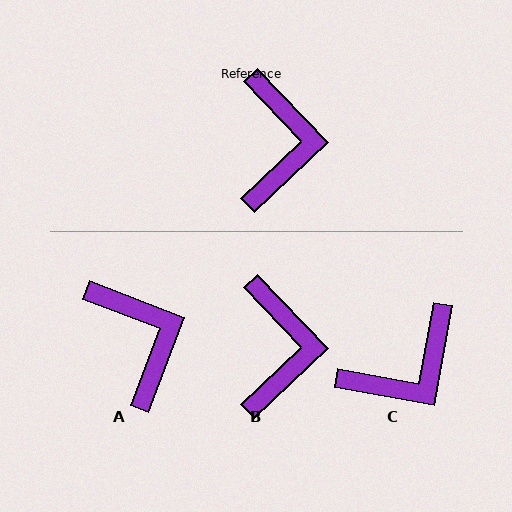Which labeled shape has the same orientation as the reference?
B.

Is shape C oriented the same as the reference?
No, it is off by about 54 degrees.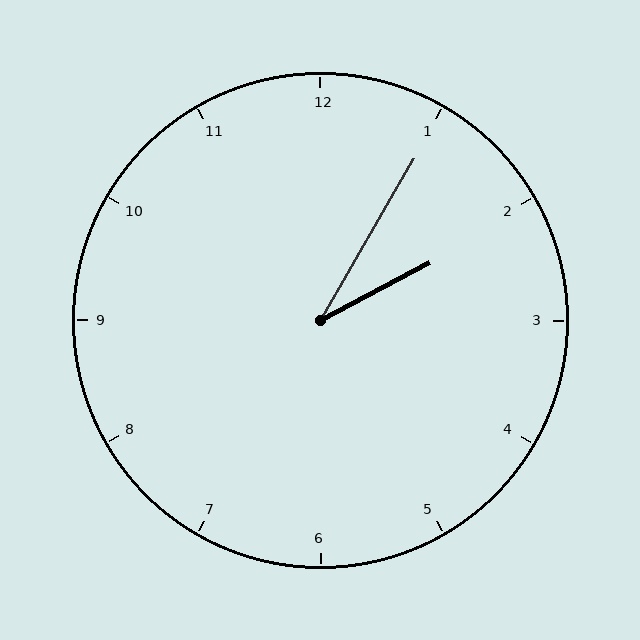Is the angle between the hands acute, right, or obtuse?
It is acute.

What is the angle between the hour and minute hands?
Approximately 32 degrees.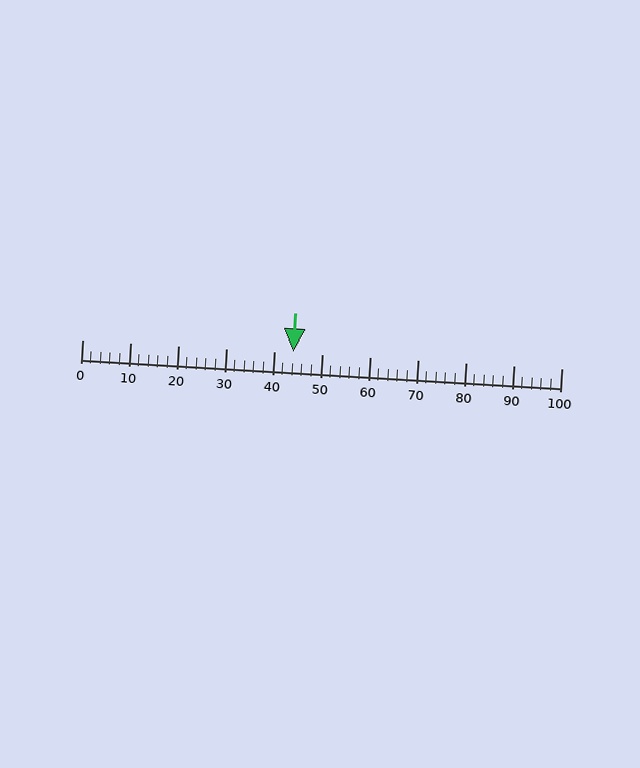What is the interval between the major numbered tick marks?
The major tick marks are spaced 10 units apart.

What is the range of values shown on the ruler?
The ruler shows values from 0 to 100.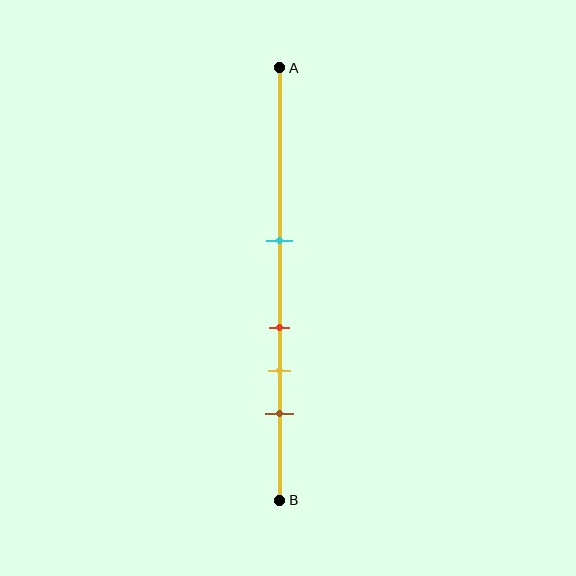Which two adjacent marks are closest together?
The red and yellow marks are the closest adjacent pair.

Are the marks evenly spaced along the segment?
No, the marks are not evenly spaced.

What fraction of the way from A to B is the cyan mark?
The cyan mark is approximately 40% (0.4) of the way from A to B.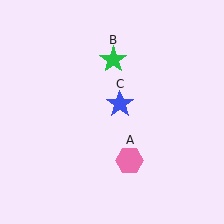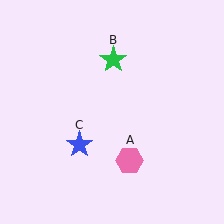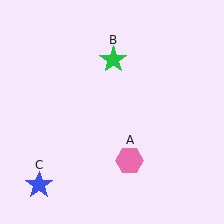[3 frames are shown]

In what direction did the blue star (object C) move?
The blue star (object C) moved down and to the left.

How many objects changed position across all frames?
1 object changed position: blue star (object C).